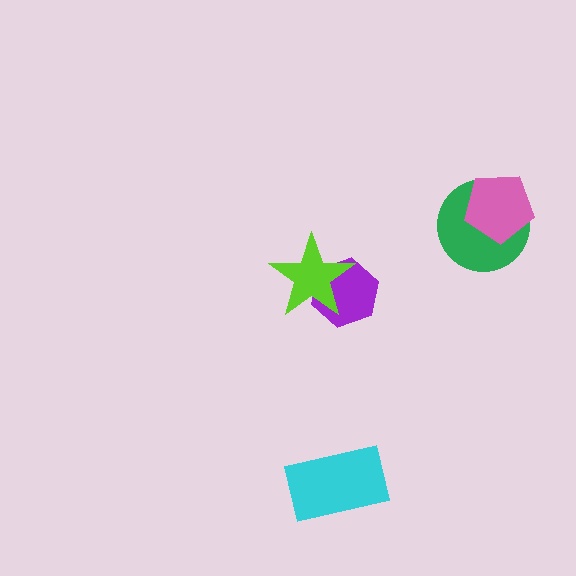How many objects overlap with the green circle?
1 object overlaps with the green circle.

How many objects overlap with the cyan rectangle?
0 objects overlap with the cyan rectangle.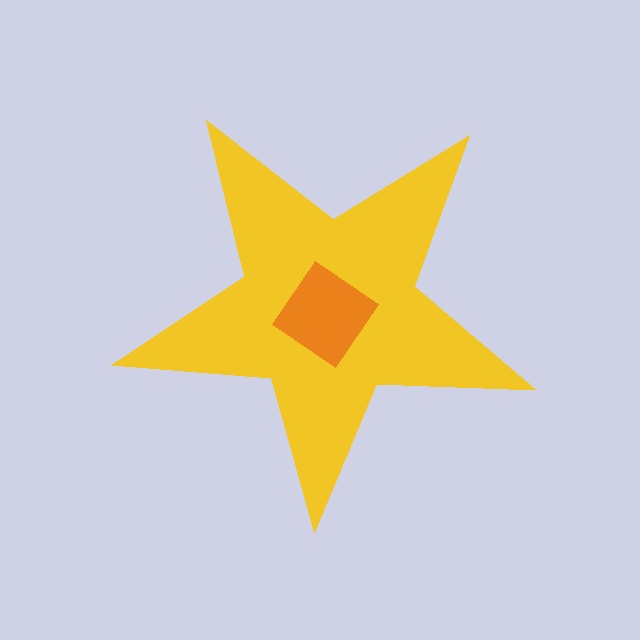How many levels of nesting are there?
2.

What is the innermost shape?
The orange diamond.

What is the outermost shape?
The yellow star.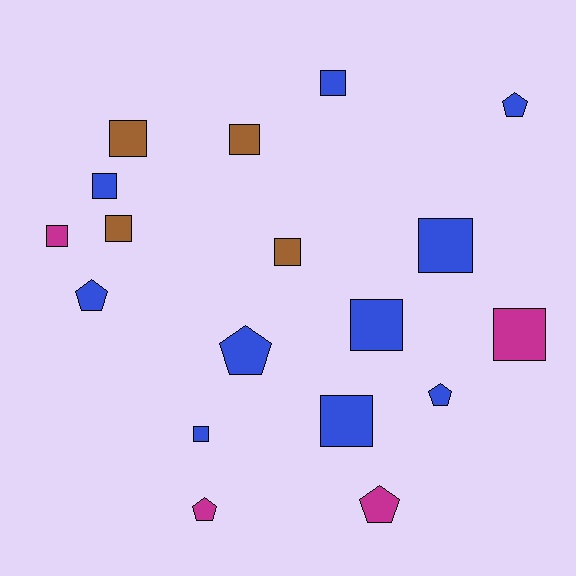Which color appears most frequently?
Blue, with 10 objects.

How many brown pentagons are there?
There are no brown pentagons.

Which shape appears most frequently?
Square, with 12 objects.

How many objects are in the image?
There are 18 objects.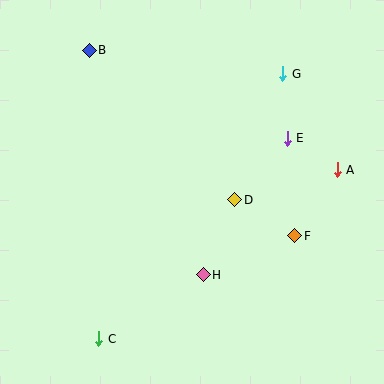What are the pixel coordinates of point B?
Point B is at (89, 50).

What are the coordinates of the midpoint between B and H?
The midpoint between B and H is at (146, 162).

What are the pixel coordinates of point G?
Point G is at (283, 74).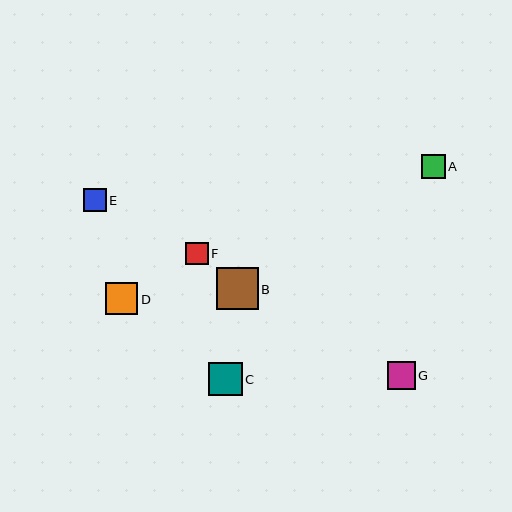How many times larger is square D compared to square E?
Square D is approximately 1.4 times the size of square E.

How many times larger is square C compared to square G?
Square C is approximately 1.2 times the size of square G.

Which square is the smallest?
Square F is the smallest with a size of approximately 22 pixels.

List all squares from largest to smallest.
From largest to smallest: B, C, D, G, A, E, F.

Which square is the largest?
Square B is the largest with a size of approximately 42 pixels.